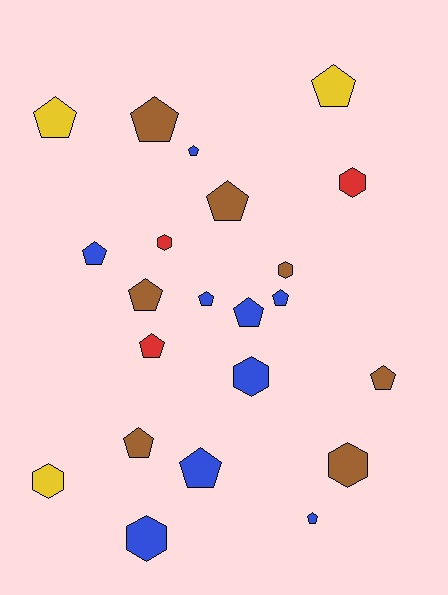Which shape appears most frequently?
Pentagon, with 15 objects.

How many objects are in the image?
There are 22 objects.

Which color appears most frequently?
Blue, with 9 objects.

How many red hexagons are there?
There are 2 red hexagons.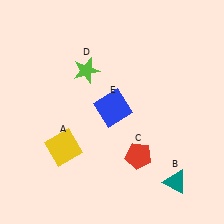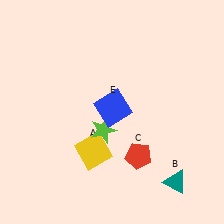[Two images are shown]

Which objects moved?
The objects that moved are: the yellow square (A), the lime star (D).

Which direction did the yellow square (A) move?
The yellow square (A) moved right.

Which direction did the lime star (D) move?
The lime star (D) moved down.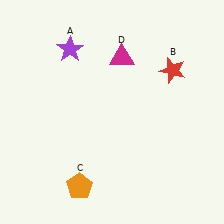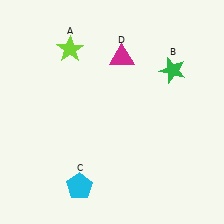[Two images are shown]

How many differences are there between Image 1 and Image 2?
There are 3 differences between the two images.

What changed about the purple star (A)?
In Image 1, A is purple. In Image 2, it changed to lime.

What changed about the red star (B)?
In Image 1, B is red. In Image 2, it changed to green.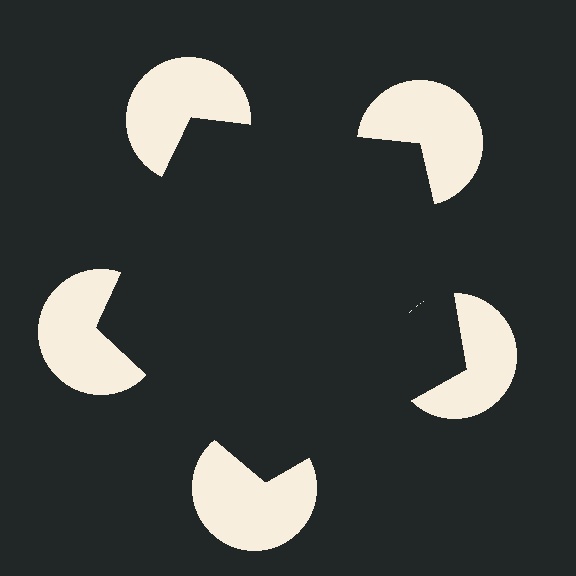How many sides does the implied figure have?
5 sides.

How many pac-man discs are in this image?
There are 5 — one at each vertex of the illusory pentagon.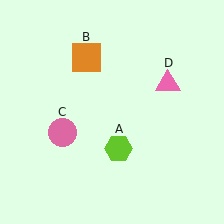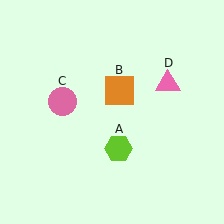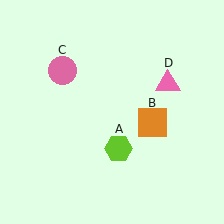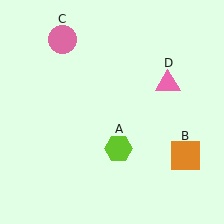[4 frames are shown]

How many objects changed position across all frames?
2 objects changed position: orange square (object B), pink circle (object C).